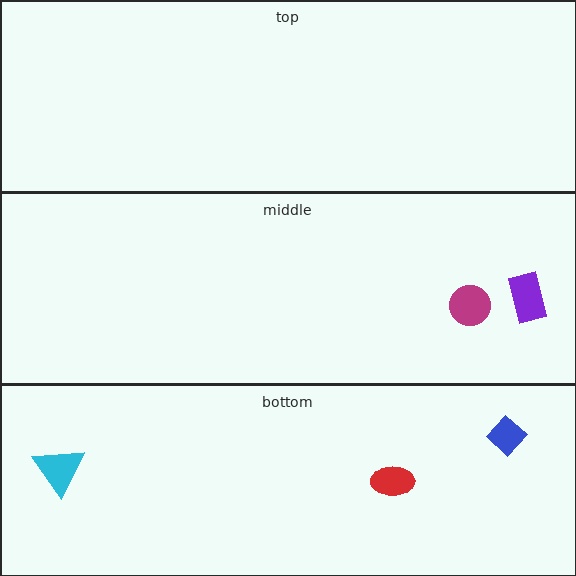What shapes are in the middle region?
The magenta circle, the purple rectangle.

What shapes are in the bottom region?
The cyan triangle, the red ellipse, the blue diamond.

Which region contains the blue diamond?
The bottom region.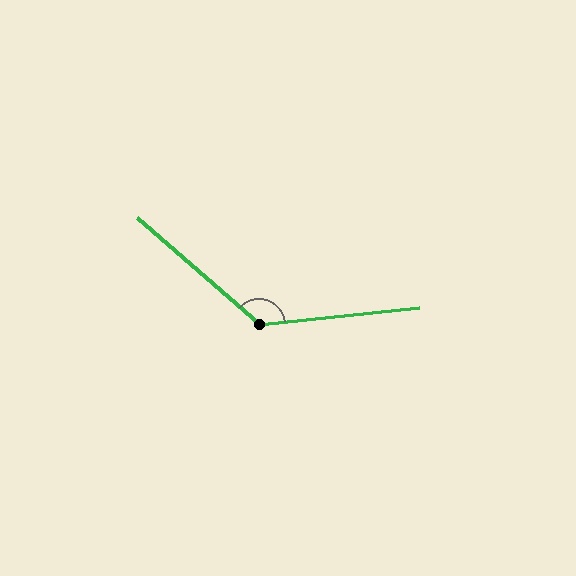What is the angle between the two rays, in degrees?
Approximately 133 degrees.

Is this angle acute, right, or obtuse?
It is obtuse.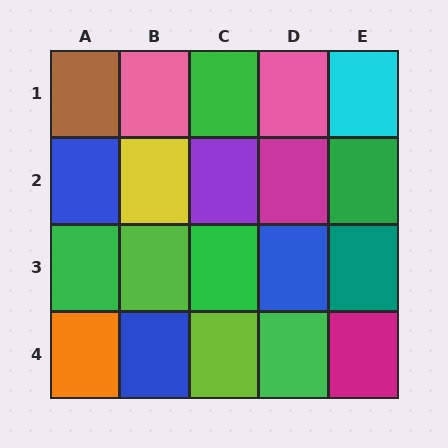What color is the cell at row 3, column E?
Teal.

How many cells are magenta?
2 cells are magenta.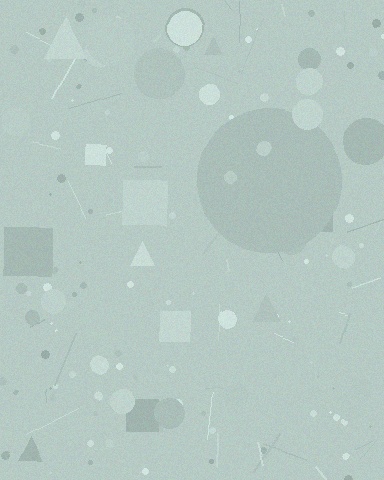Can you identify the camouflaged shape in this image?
The camouflaged shape is a circle.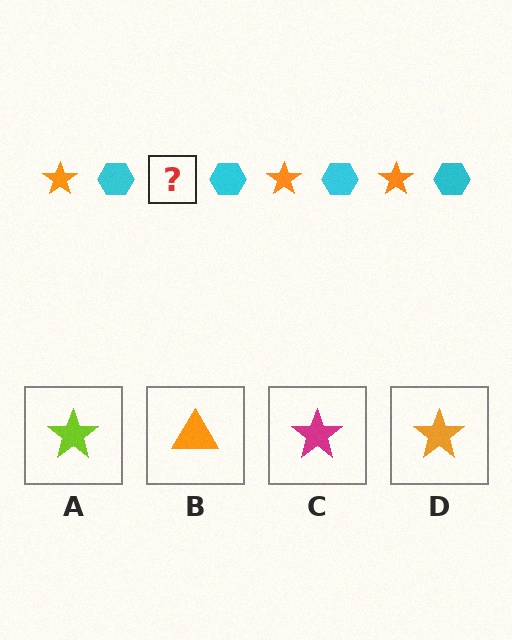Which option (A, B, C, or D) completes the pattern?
D.